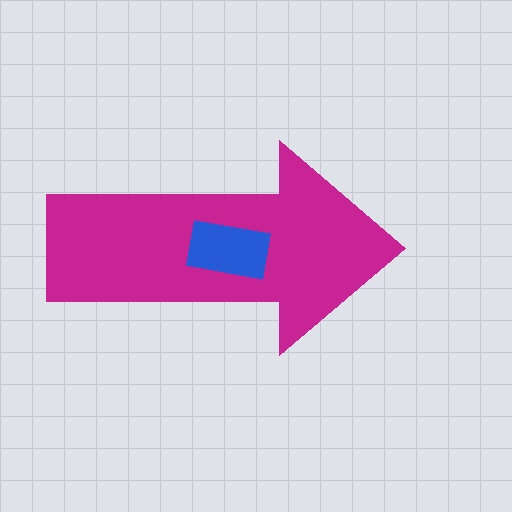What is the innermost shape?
The blue rectangle.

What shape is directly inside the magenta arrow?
The blue rectangle.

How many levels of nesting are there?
2.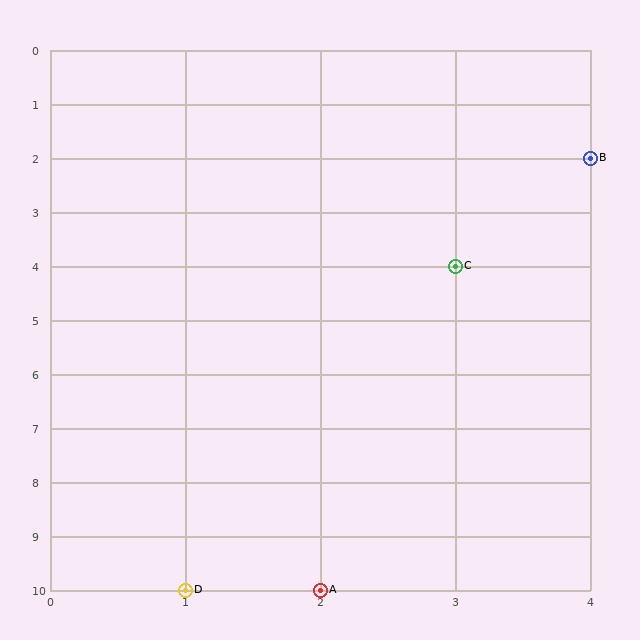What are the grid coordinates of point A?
Point A is at grid coordinates (2, 10).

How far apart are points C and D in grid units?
Points C and D are 2 columns and 6 rows apart (about 6.3 grid units diagonally).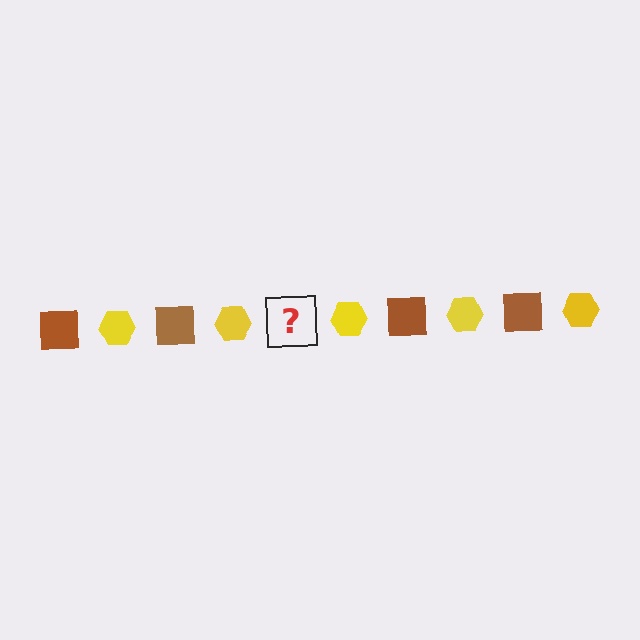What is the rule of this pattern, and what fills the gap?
The rule is that the pattern alternates between brown square and yellow hexagon. The gap should be filled with a brown square.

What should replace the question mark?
The question mark should be replaced with a brown square.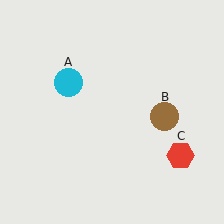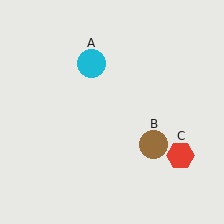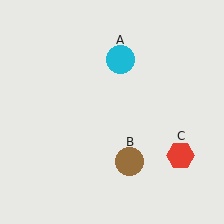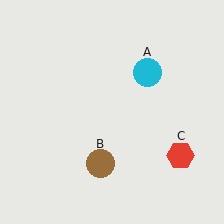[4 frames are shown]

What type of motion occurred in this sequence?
The cyan circle (object A), brown circle (object B) rotated clockwise around the center of the scene.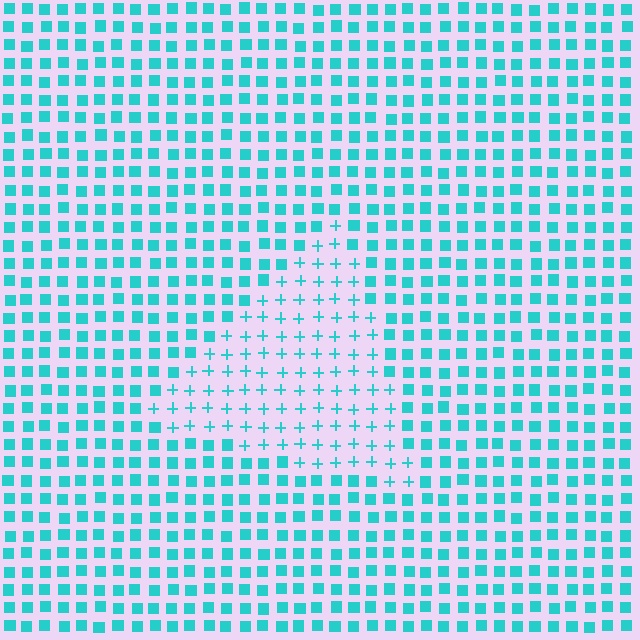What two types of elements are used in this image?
The image uses plus signs inside the triangle region and squares outside it.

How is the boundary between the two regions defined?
The boundary is defined by a change in element shape: plus signs inside vs. squares outside. All elements share the same color and spacing.